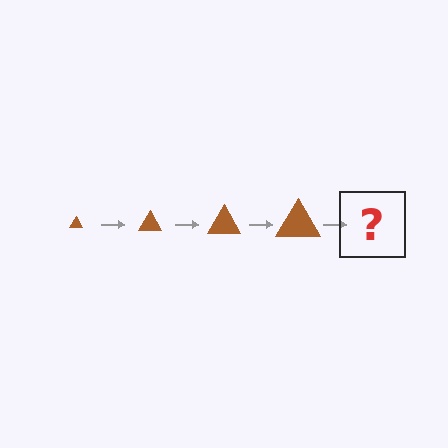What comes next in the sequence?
The next element should be a brown triangle, larger than the previous one.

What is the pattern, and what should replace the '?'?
The pattern is that the triangle gets progressively larger each step. The '?' should be a brown triangle, larger than the previous one.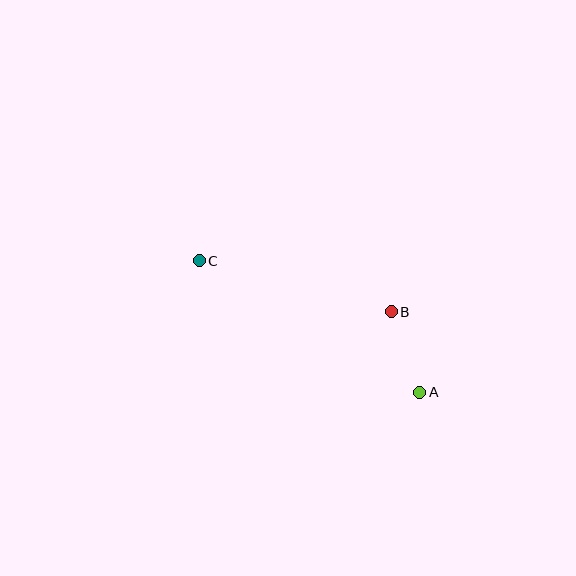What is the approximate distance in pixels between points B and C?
The distance between B and C is approximately 199 pixels.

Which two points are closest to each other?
Points A and B are closest to each other.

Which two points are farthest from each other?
Points A and C are farthest from each other.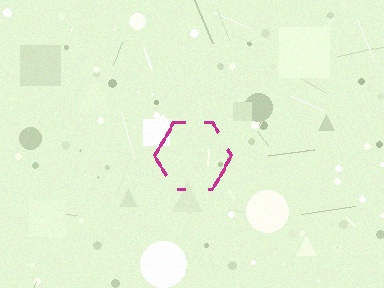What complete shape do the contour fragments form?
The contour fragments form a hexagon.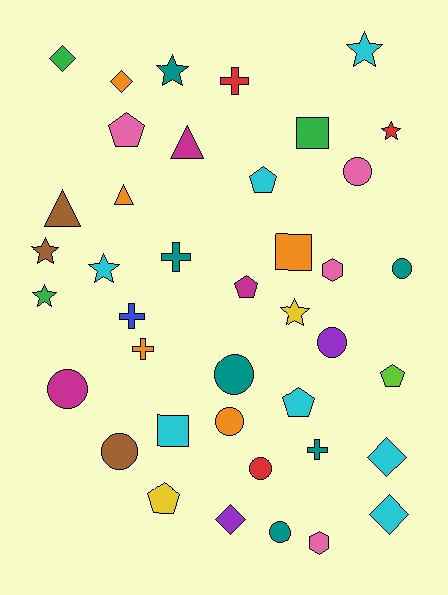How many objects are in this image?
There are 40 objects.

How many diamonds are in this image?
There are 5 diamonds.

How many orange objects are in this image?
There are 5 orange objects.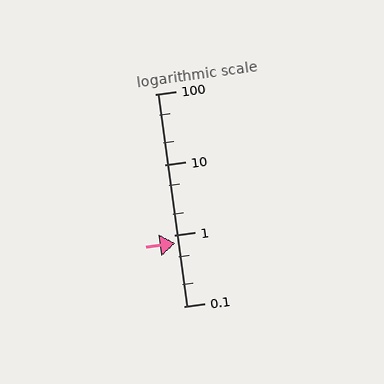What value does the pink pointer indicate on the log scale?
The pointer indicates approximately 0.78.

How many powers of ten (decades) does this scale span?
The scale spans 3 decades, from 0.1 to 100.